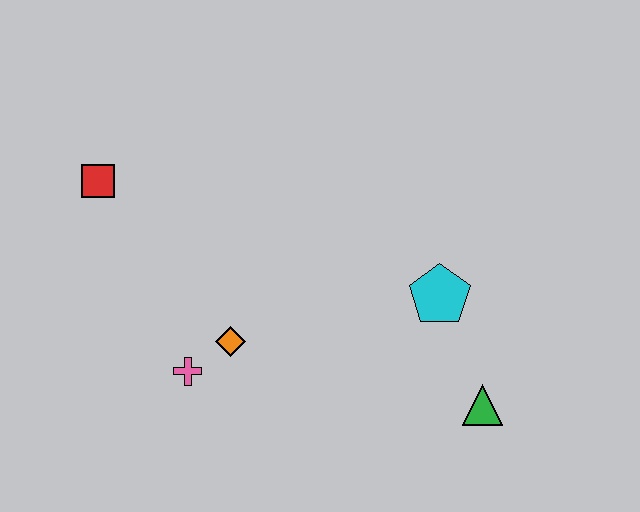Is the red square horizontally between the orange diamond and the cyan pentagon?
No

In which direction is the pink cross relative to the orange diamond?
The pink cross is to the left of the orange diamond.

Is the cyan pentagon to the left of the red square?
No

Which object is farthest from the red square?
The green triangle is farthest from the red square.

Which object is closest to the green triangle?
The cyan pentagon is closest to the green triangle.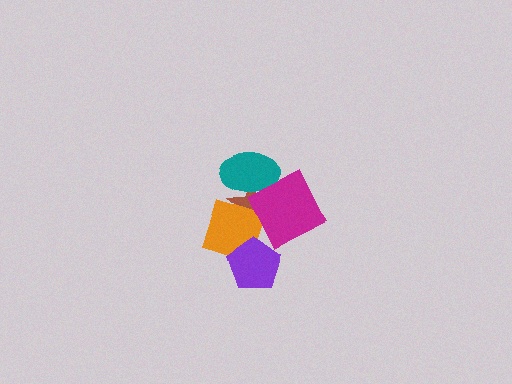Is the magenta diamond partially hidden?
No, no other shape covers it.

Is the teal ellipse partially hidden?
Yes, it is partially covered by another shape.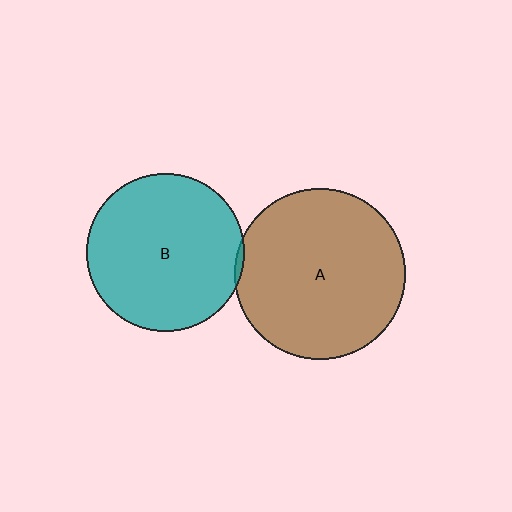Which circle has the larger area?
Circle A (brown).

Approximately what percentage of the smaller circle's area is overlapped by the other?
Approximately 5%.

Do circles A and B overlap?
Yes.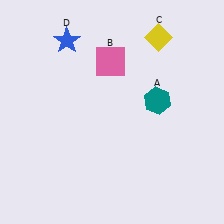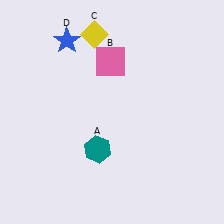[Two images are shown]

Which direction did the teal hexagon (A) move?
The teal hexagon (A) moved left.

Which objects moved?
The objects that moved are: the teal hexagon (A), the yellow diamond (C).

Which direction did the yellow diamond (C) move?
The yellow diamond (C) moved left.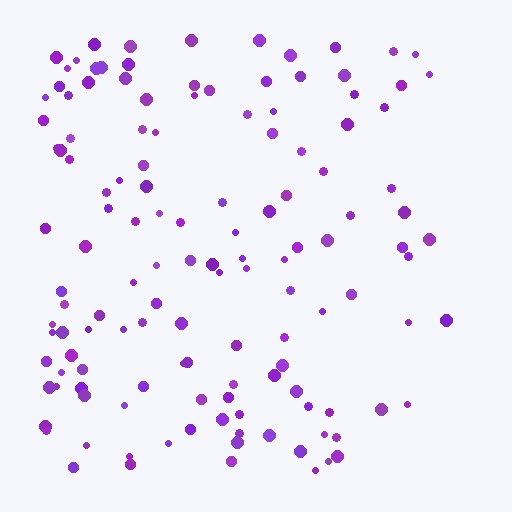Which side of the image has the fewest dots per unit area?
The right.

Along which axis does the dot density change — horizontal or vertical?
Horizontal.